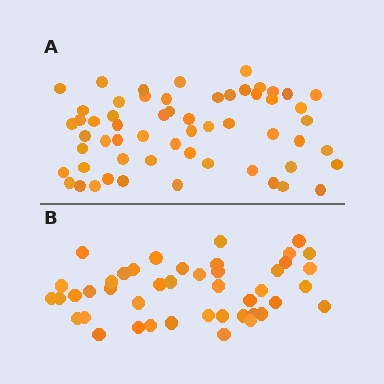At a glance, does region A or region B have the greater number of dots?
Region A (the top region) has more dots.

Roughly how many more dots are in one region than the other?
Region A has approximately 15 more dots than region B.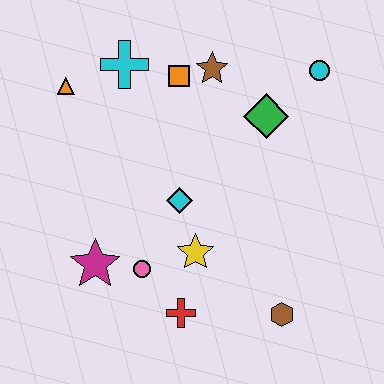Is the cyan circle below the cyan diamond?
No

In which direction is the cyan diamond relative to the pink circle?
The cyan diamond is above the pink circle.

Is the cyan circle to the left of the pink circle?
No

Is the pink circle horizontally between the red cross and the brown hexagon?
No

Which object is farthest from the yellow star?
The cyan circle is farthest from the yellow star.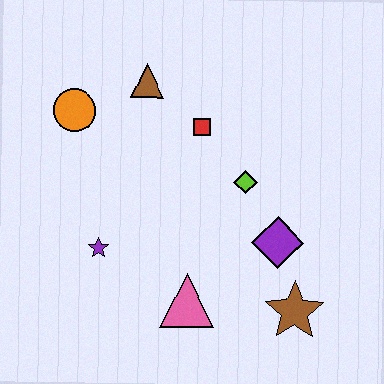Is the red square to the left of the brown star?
Yes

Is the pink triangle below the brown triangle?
Yes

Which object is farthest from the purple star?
The brown star is farthest from the purple star.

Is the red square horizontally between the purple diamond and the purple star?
Yes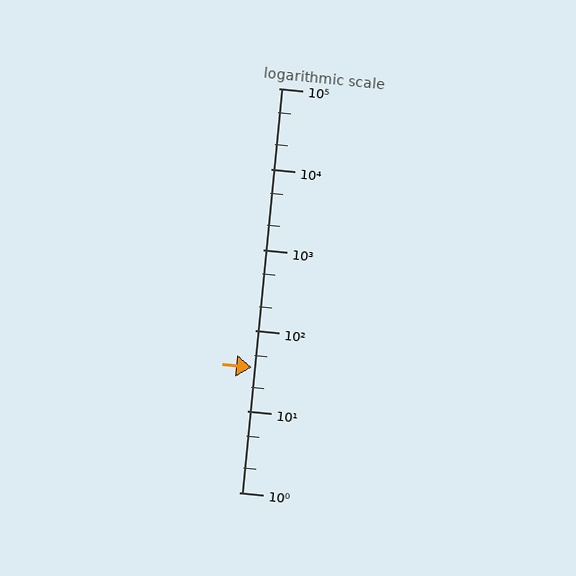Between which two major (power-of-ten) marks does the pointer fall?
The pointer is between 10 and 100.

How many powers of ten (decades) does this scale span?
The scale spans 5 decades, from 1 to 100000.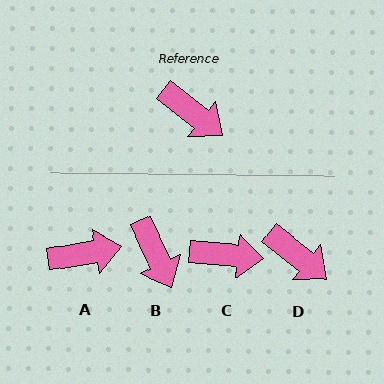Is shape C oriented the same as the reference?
No, it is off by about 33 degrees.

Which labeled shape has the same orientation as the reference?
D.